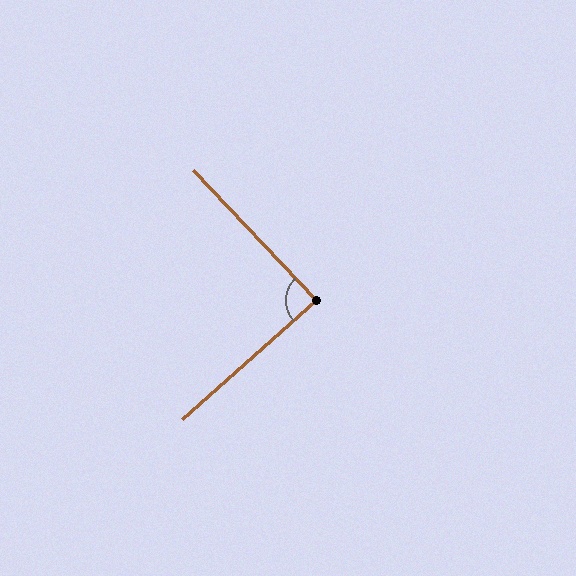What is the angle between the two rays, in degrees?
Approximately 88 degrees.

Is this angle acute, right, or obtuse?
It is approximately a right angle.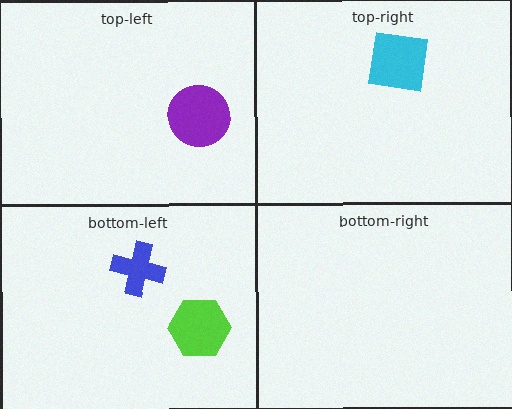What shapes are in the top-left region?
The purple circle.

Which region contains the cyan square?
The top-right region.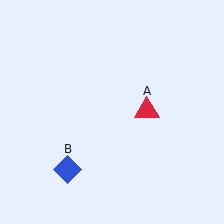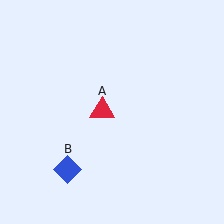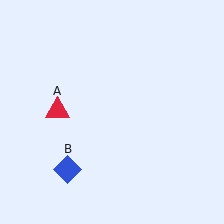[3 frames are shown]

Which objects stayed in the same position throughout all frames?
Blue diamond (object B) remained stationary.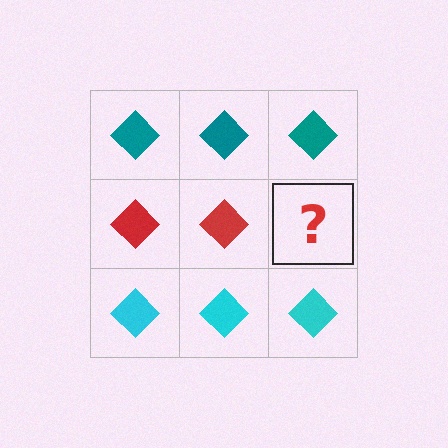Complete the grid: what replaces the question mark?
The question mark should be replaced with a red diamond.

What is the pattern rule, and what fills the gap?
The rule is that each row has a consistent color. The gap should be filled with a red diamond.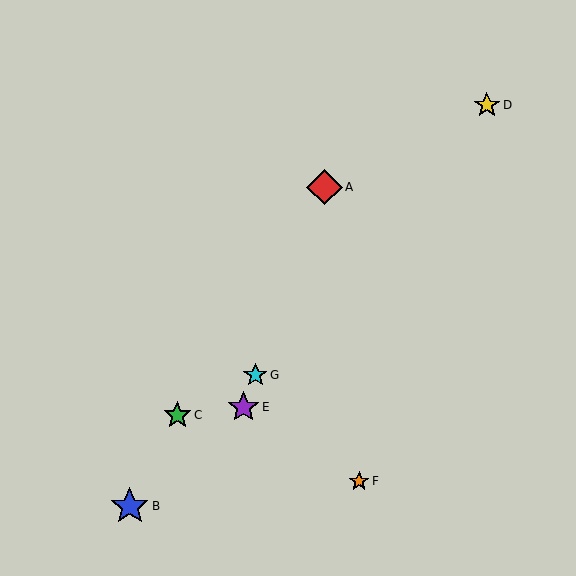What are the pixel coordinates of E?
Object E is at (243, 407).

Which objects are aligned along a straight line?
Objects A, E, G are aligned along a straight line.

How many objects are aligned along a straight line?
3 objects (A, E, G) are aligned along a straight line.